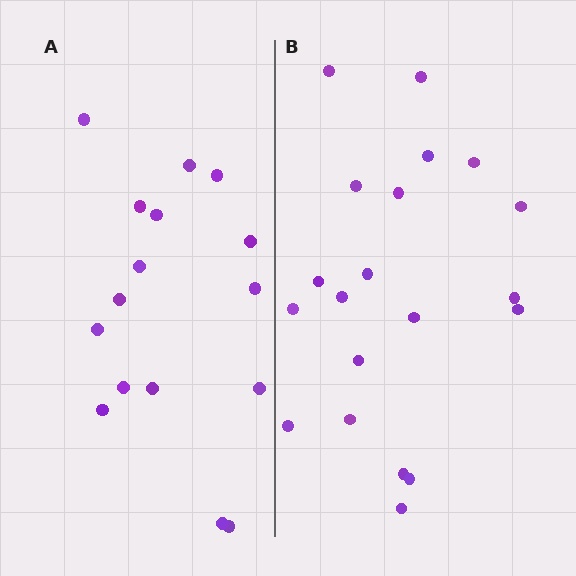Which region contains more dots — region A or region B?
Region B (the right region) has more dots.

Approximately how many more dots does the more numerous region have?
Region B has about 4 more dots than region A.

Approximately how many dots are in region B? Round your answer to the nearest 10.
About 20 dots.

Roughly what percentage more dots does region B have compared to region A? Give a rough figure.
About 25% more.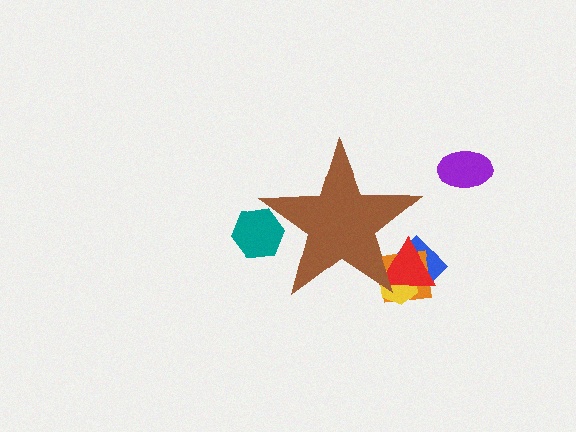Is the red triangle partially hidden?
Yes, the red triangle is partially hidden behind the brown star.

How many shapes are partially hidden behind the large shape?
5 shapes are partially hidden.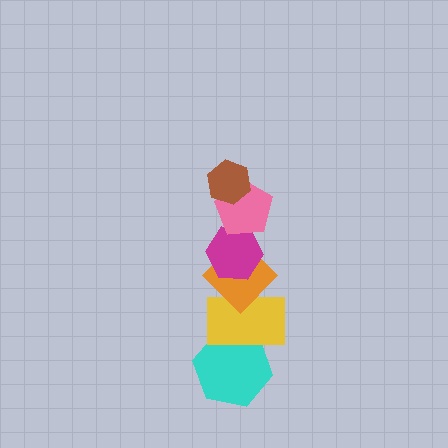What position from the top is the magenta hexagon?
The magenta hexagon is 3rd from the top.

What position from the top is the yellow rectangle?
The yellow rectangle is 5th from the top.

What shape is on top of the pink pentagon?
The brown hexagon is on top of the pink pentagon.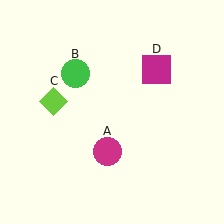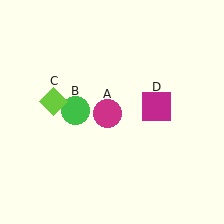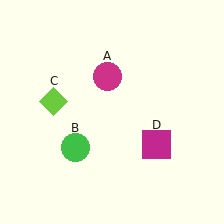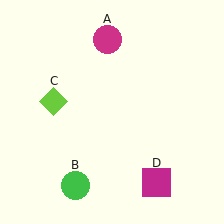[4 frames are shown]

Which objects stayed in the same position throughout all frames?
Lime diamond (object C) remained stationary.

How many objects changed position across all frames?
3 objects changed position: magenta circle (object A), green circle (object B), magenta square (object D).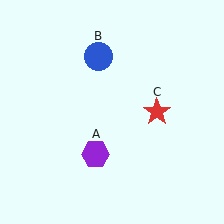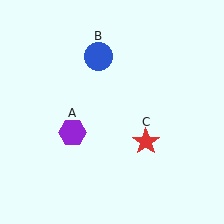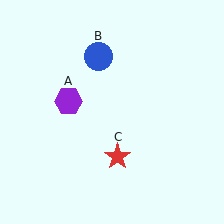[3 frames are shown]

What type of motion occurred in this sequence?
The purple hexagon (object A), red star (object C) rotated clockwise around the center of the scene.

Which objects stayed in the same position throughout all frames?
Blue circle (object B) remained stationary.